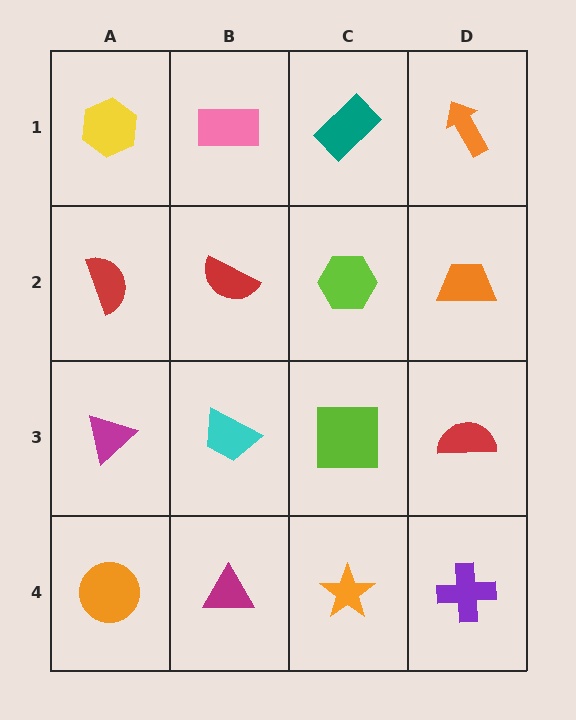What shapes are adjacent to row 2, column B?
A pink rectangle (row 1, column B), a cyan trapezoid (row 3, column B), a red semicircle (row 2, column A), a lime hexagon (row 2, column C).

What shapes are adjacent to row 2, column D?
An orange arrow (row 1, column D), a red semicircle (row 3, column D), a lime hexagon (row 2, column C).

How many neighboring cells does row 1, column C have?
3.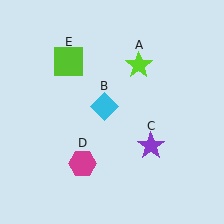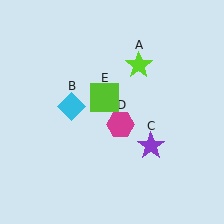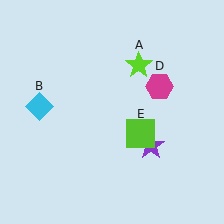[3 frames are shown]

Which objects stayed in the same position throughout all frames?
Lime star (object A) and purple star (object C) remained stationary.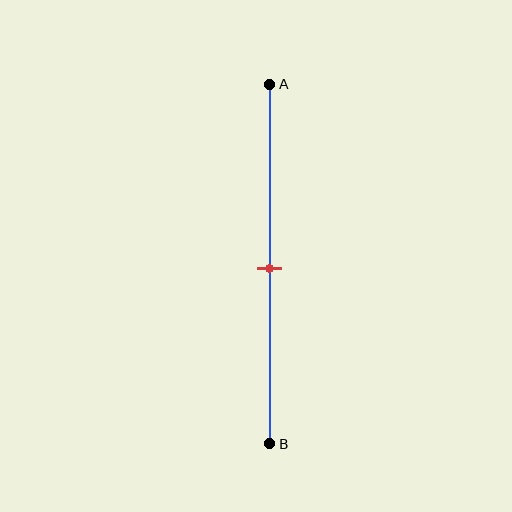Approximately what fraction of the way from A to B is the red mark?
The red mark is approximately 50% of the way from A to B.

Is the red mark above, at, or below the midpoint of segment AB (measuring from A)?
The red mark is approximately at the midpoint of segment AB.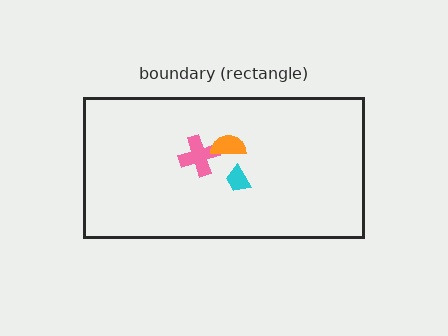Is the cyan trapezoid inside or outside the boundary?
Inside.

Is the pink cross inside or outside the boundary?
Inside.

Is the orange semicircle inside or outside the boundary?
Inside.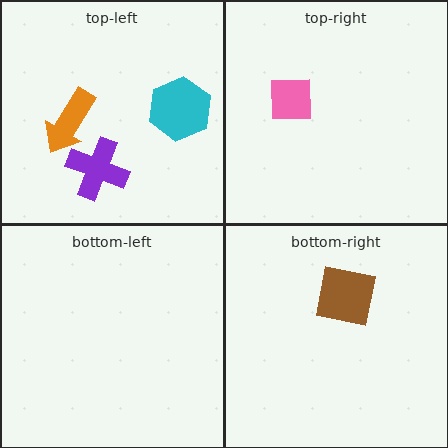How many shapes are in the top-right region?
1.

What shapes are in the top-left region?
The purple cross, the orange arrow, the cyan hexagon.